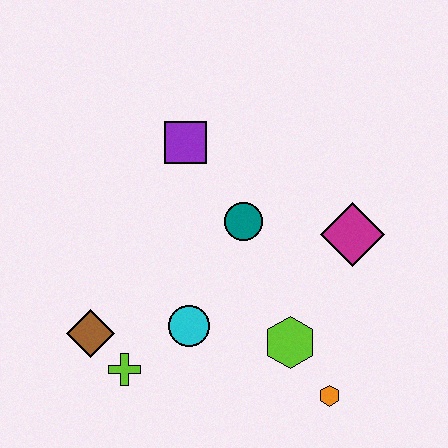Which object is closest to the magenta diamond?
The teal circle is closest to the magenta diamond.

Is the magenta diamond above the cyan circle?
Yes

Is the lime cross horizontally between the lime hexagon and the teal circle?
No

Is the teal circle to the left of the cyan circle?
No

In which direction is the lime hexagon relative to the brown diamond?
The lime hexagon is to the right of the brown diamond.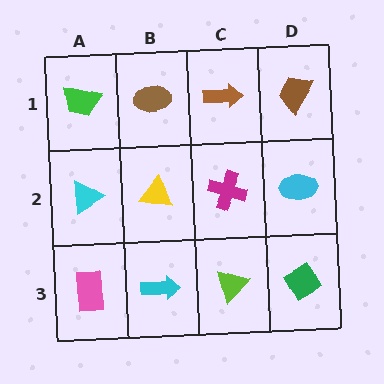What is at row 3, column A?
A pink rectangle.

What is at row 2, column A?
A cyan triangle.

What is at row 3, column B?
A cyan arrow.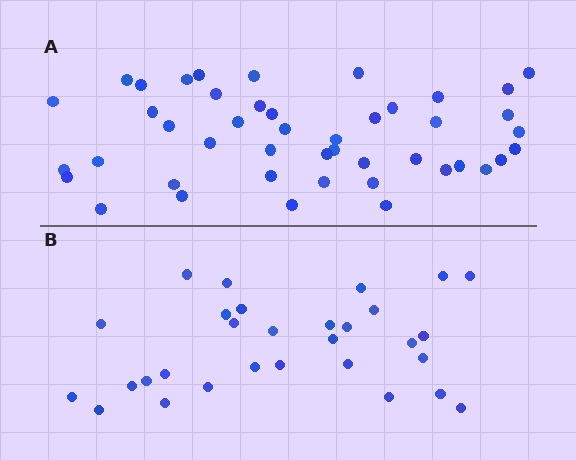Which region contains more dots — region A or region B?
Region A (the top region) has more dots.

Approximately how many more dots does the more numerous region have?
Region A has approximately 15 more dots than region B.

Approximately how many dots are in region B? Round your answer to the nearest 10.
About 30 dots.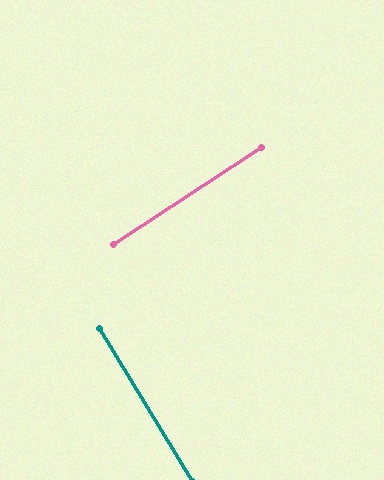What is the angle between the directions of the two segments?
Approximately 88 degrees.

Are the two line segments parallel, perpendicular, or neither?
Perpendicular — they meet at approximately 88°.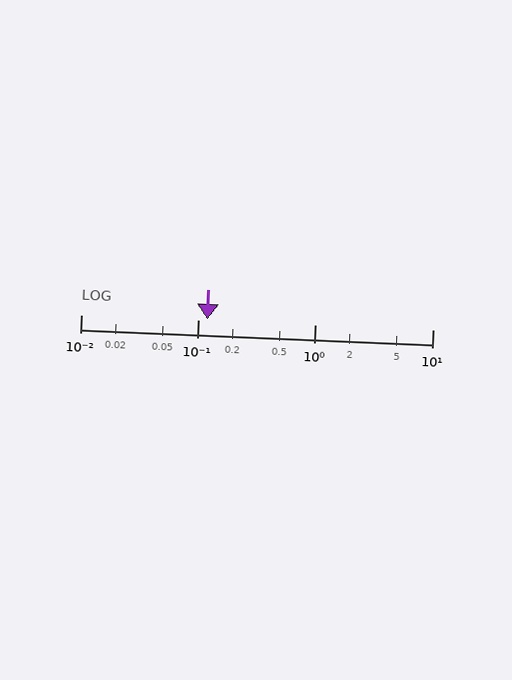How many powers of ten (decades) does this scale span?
The scale spans 3 decades, from 0.01 to 10.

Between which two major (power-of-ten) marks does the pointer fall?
The pointer is between 0.1 and 1.